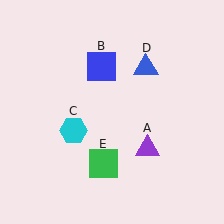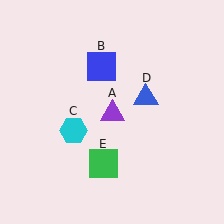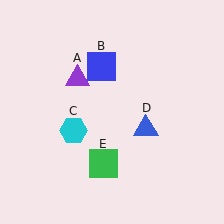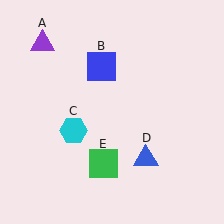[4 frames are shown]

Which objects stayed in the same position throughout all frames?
Blue square (object B) and cyan hexagon (object C) and green square (object E) remained stationary.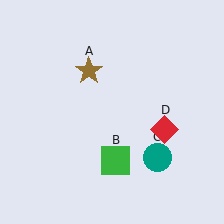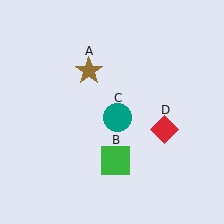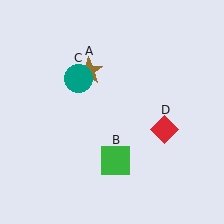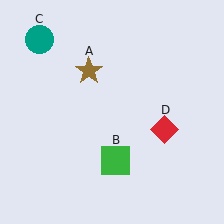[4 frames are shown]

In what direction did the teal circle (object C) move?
The teal circle (object C) moved up and to the left.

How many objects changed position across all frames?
1 object changed position: teal circle (object C).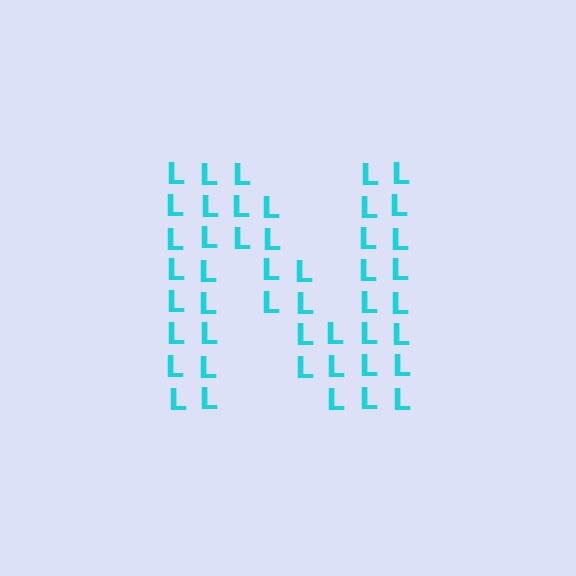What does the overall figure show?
The overall figure shows the letter N.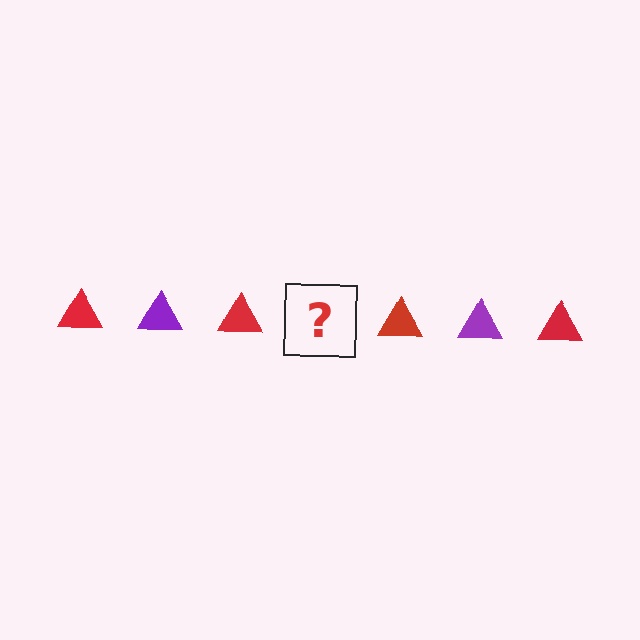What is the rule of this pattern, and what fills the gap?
The rule is that the pattern cycles through red, purple triangles. The gap should be filled with a purple triangle.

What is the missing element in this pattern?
The missing element is a purple triangle.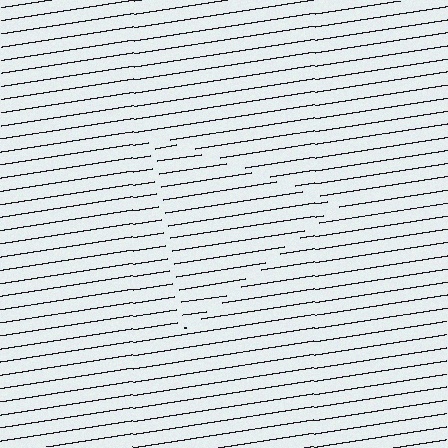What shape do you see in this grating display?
An illusory triangle. The interior of the shape contains the same grating, shifted by half a period — the contour is defined by the phase discontinuity where line-ends from the inner and outer gratings abut.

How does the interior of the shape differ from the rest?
The interior of the shape contains the same grating, shifted by half a period — the contour is defined by the phase discontinuity where line-ends from the inner and outer gratings abut.